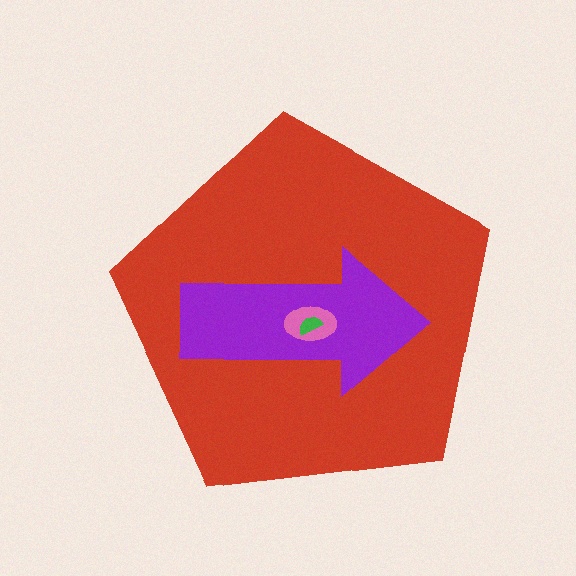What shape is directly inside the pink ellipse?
The green semicircle.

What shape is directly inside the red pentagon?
The purple arrow.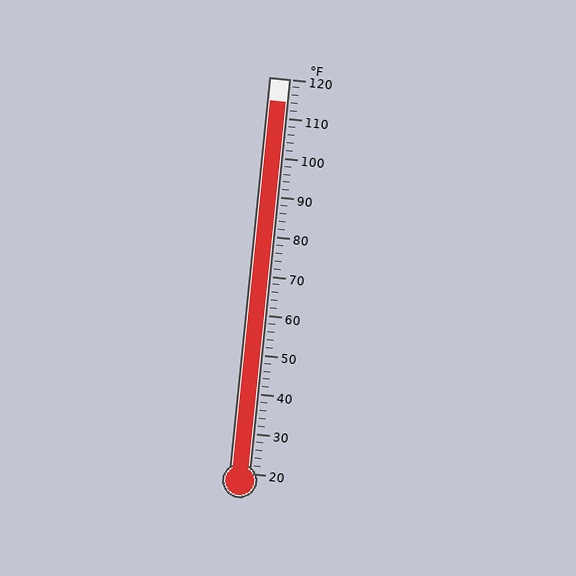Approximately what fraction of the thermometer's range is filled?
The thermometer is filled to approximately 95% of its range.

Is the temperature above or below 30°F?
The temperature is above 30°F.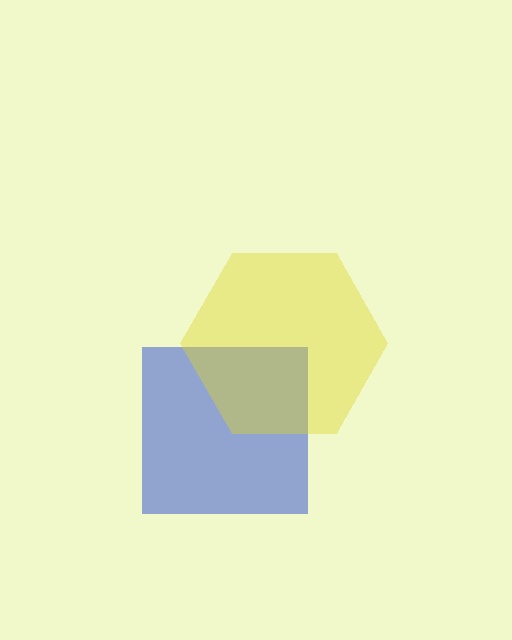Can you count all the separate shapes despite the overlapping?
Yes, there are 2 separate shapes.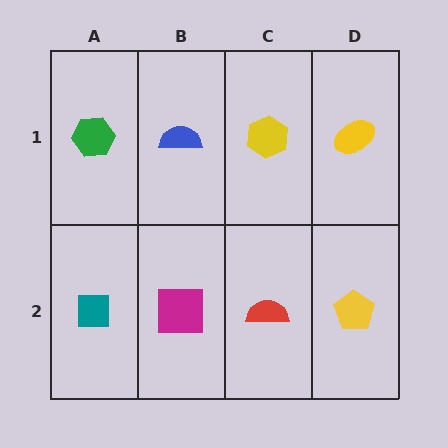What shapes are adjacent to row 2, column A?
A green hexagon (row 1, column A), a magenta square (row 2, column B).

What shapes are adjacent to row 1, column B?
A magenta square (row 2, column B), a green hexagon (row 1, column A), a yellow hexagon (row 1, column C).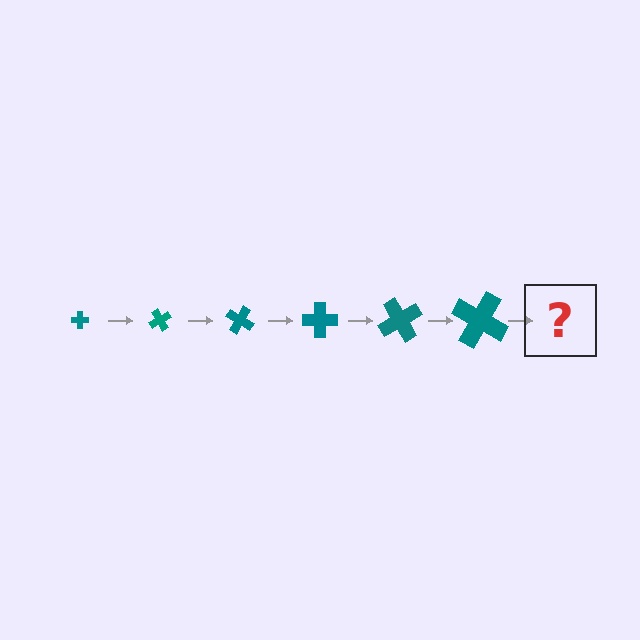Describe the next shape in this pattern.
It should be a cross, larger than the previous one and rotated 360 degrees from the start.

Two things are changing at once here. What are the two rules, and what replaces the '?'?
The two rules are that the cross grows larger each step and it rotates 60 degrees each step. The '?' should be a cross, larger than the previous one and rotated 360 degrees from the start.